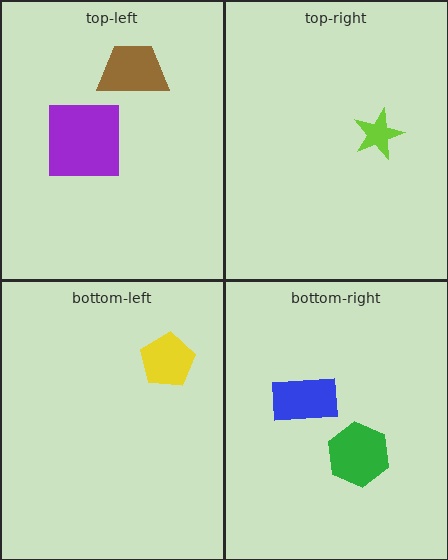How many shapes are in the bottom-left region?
1.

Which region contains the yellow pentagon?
The bottom-left region.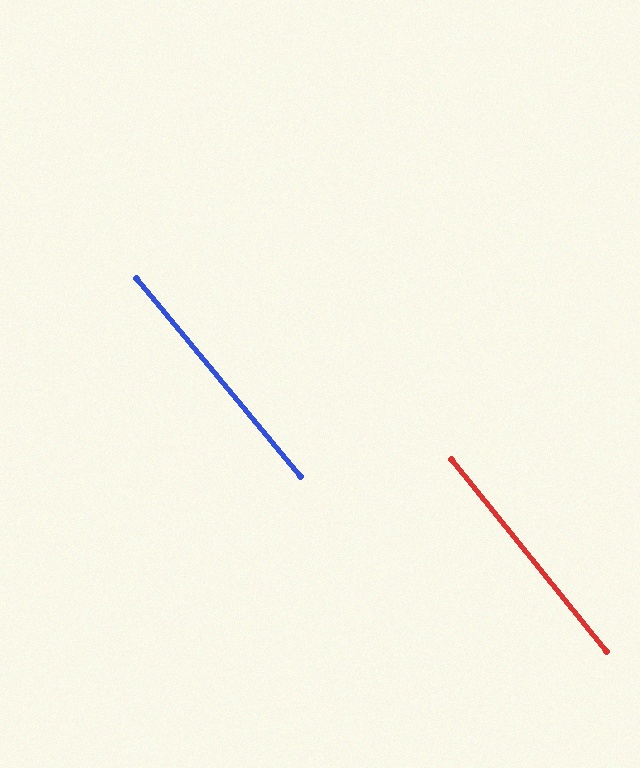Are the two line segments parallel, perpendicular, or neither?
Parallel — their directions differ by only 0.6°.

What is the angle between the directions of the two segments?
Approximately 1 degree.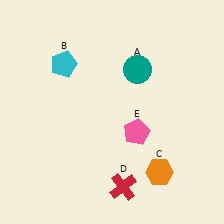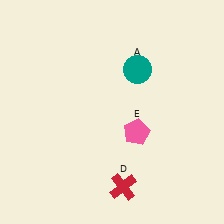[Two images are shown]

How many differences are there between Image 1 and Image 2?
There are 2 differences between the two images.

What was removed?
The orange hexagon (C), the cyan pentagon (B) were removed in Image 2.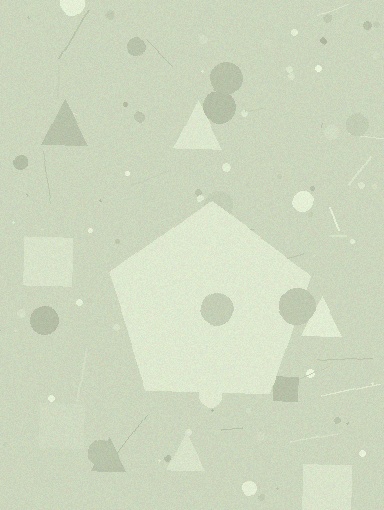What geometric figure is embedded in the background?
A pentagon is embedded in the background.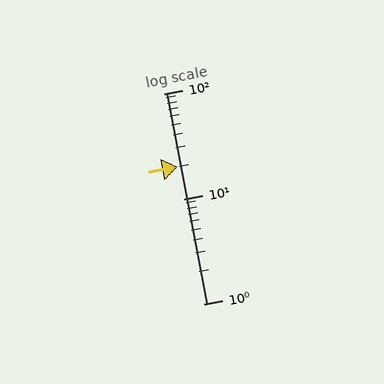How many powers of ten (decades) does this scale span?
The scale spans 2 decades, from 1 to 100.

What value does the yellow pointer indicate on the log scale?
The pointer indicates approximately 20.